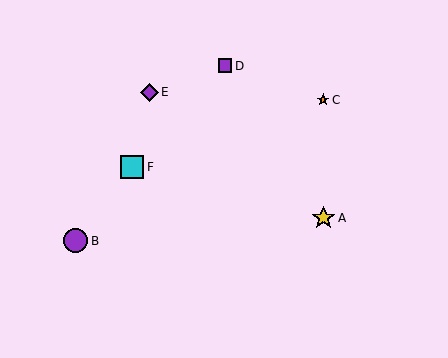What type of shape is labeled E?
Shape E is a purple diamond.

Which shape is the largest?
The purple circle (labeled B) is the largest.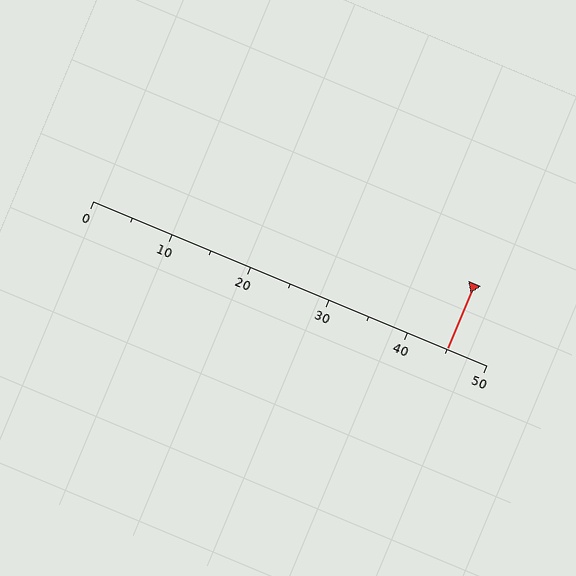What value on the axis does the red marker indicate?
The marker indicates approximately 45.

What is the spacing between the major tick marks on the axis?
The major ticks are spaced 10 apart.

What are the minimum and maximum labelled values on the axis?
The axis runs from 0 to 50.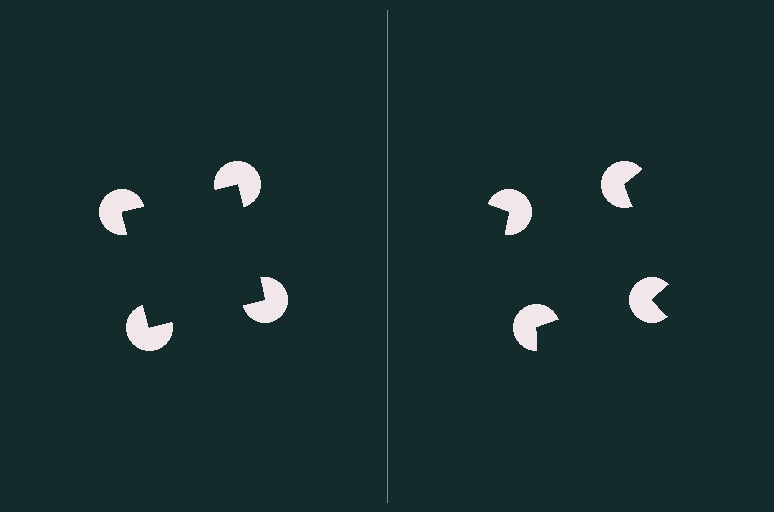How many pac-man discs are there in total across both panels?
8 — 4 on each side.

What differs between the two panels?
The pac-man discs are positioned identically on both sides; only the wedge orientations differ. On the left they align to a square; on the right they are misaligned.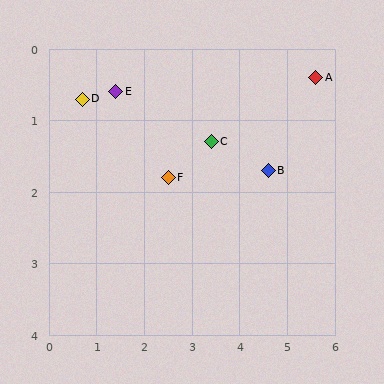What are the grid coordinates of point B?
Point B is at approximately (4.6, 1.7).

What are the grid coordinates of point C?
Point C is at approximately (3.4, 1.3).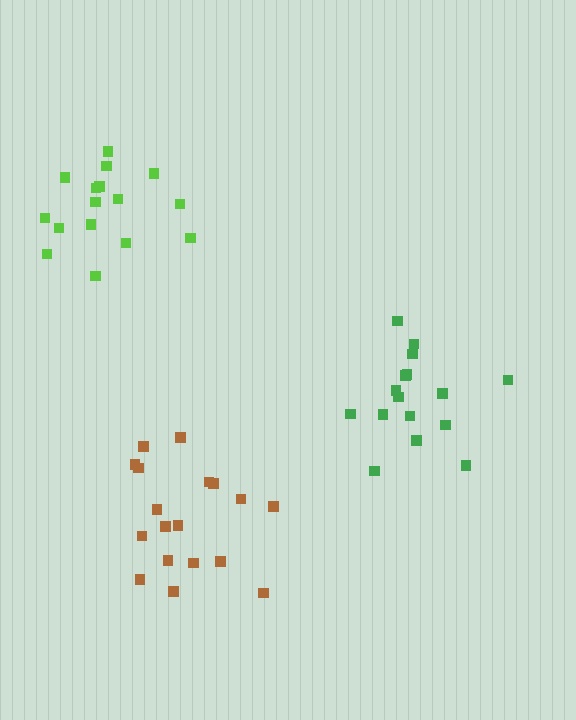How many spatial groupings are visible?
There are 3 spatial groupings.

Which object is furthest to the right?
The green cluster is rightmost.